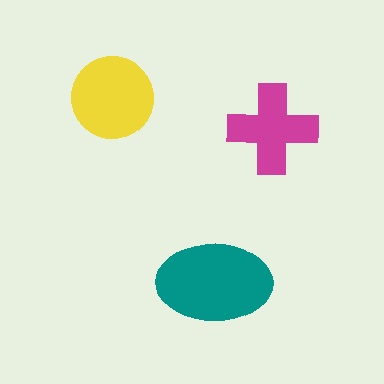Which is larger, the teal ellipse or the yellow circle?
The teal ellipse.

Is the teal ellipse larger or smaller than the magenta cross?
Larger.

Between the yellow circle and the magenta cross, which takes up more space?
The yellow circle.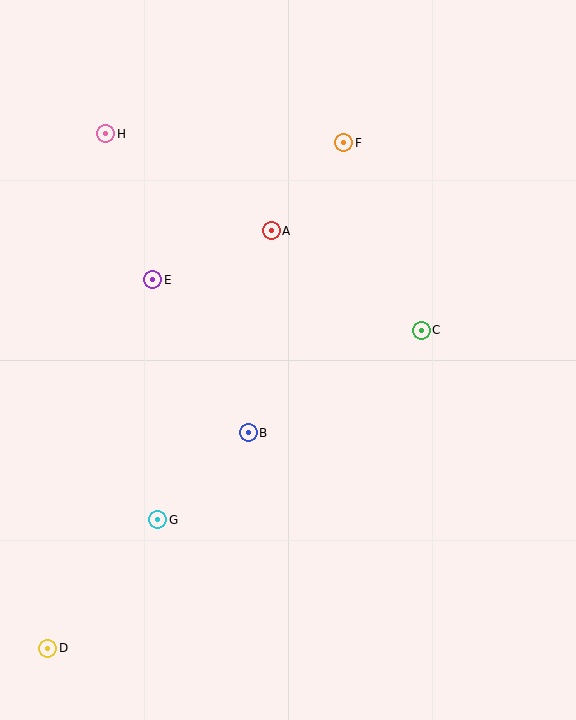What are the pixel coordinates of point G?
Point G is at (158, 520).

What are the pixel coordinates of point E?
Point E is at (153, 280).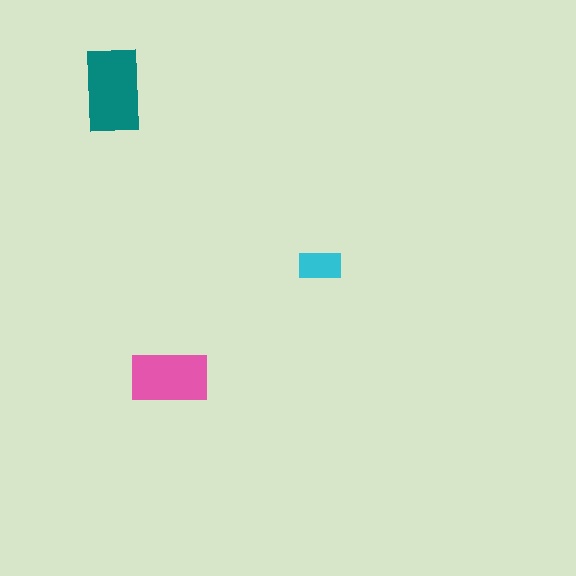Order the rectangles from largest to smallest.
the teal one, the pink one, the cyan one.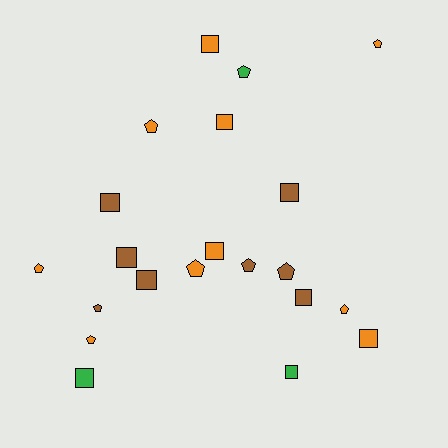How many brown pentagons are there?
There are 3 brown pentagons.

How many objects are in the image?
There are 21 objects.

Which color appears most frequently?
Orange, with 10 objects.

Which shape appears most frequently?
Square, with 11 objects.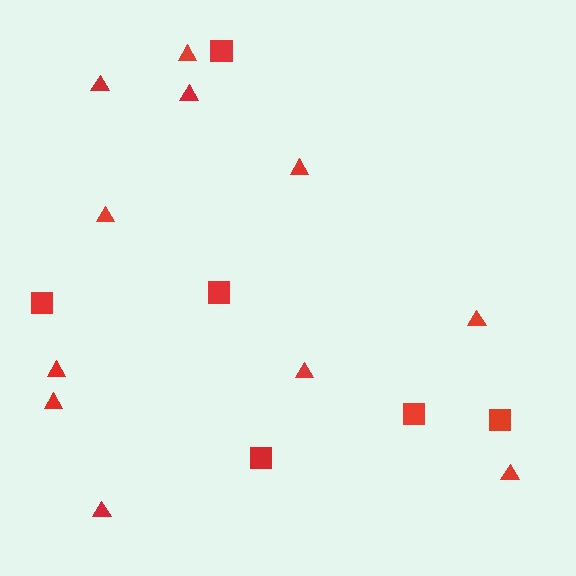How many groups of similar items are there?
There are 2 groups: one group of triangles (11) and one group of squares (6).